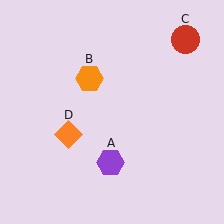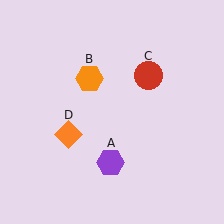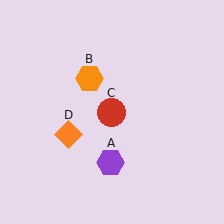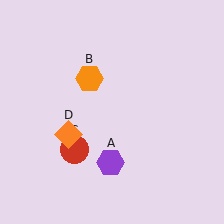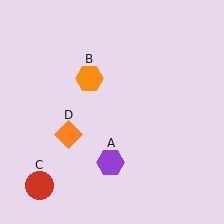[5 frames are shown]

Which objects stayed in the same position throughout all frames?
Purple hexagon (object A) and orange hexagon (object B) and orange diamond (object D) remained stationary.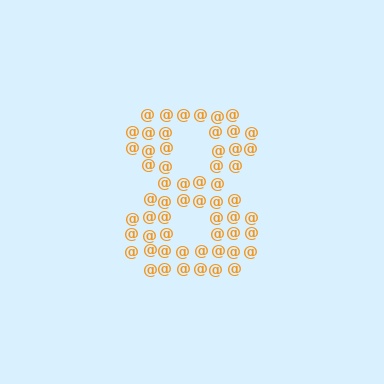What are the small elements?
The small elements are at signs.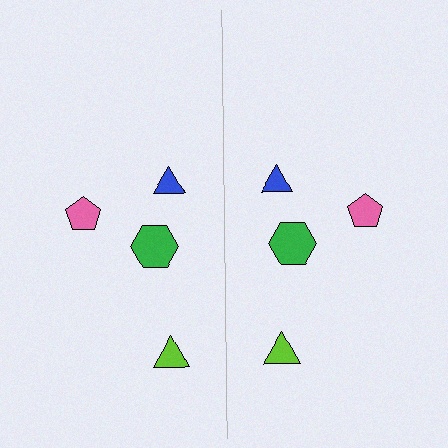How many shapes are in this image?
There are 8 shapes in this image.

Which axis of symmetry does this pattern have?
The pattern has a vertical axis of symmetry running through the center of the image.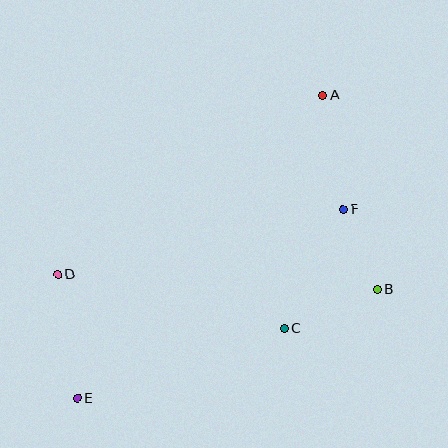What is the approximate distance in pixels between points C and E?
The distance between C and E is approximately 219 pixels.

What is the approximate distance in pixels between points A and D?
The distance between A and D is approximately 320 pixels.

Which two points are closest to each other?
Points B and F are closest to each other.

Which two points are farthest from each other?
Points A and E are farthest from each other.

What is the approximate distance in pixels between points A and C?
The distance between A and C is approximately 237 pixels.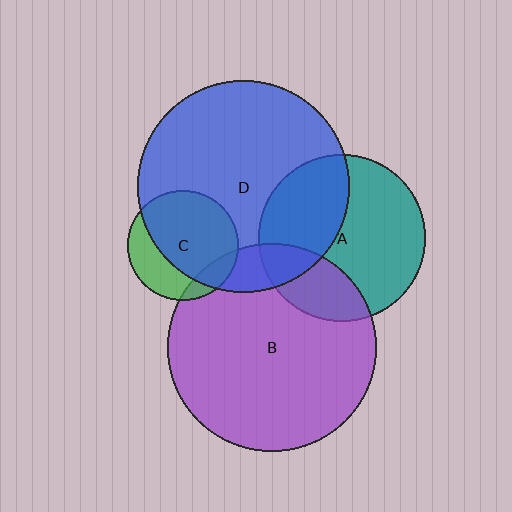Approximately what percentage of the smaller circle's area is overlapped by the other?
Approximately 70%.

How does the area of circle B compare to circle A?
Approximately 1.6 times.